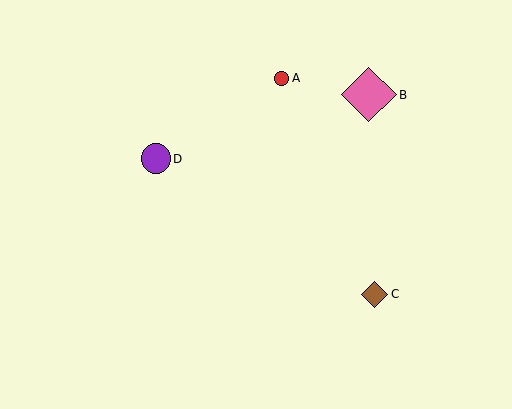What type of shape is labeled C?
Shape C is a brown diamond.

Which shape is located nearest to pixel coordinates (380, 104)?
The pink diamond (labeled B) at (369, 95) is nearest to that location.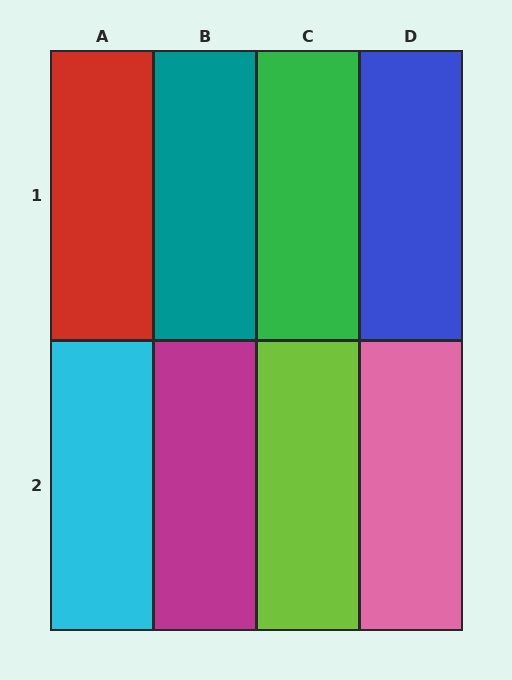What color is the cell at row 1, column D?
Blue.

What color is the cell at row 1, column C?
Green.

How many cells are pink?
1 cell is pink.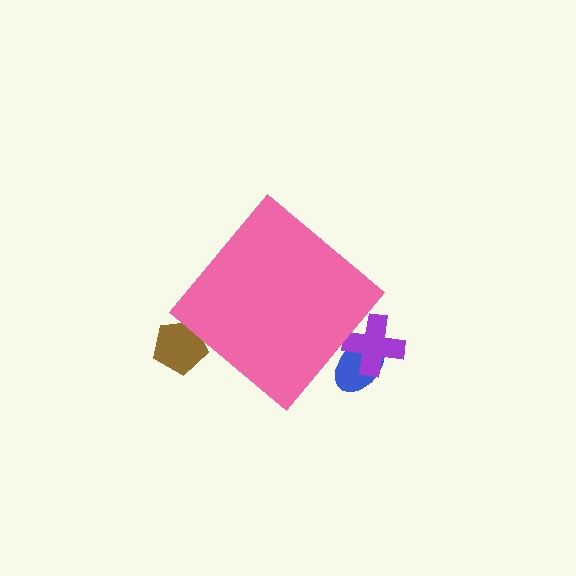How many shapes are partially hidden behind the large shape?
3 shapes are partially hidden.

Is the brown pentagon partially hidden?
Yes, the brown pentagon is partially hidden behind the pink diamond.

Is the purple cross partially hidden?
Yes, the purple cross is partially hidden behind the pink diamond.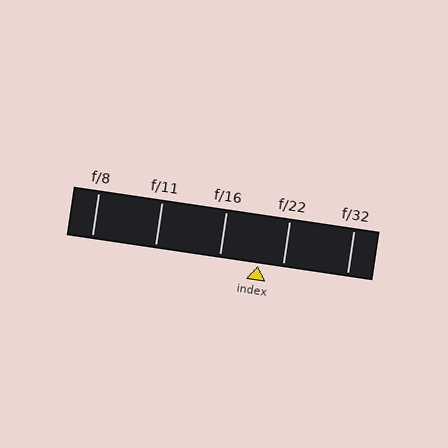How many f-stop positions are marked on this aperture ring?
There are 5 f-stop positions marked.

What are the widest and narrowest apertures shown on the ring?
The widest aperture shown is f/8 and the narrowest is f/32.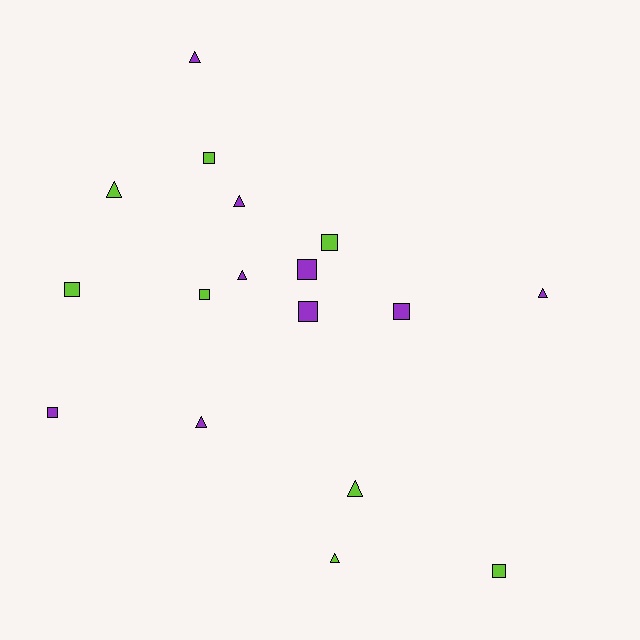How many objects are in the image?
There are 17 objects.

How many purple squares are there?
There are 4 purple squares.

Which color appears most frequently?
Purple, with 9 objects.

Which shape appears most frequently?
Square, with 9 objects.